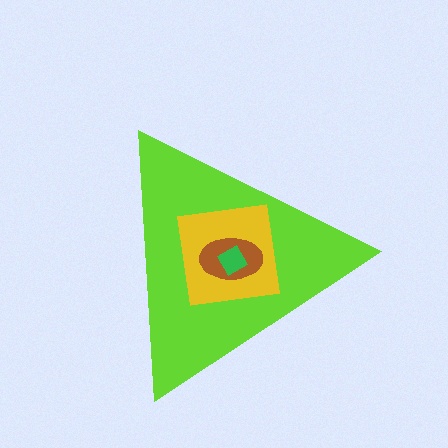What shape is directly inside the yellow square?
The brown ellipse.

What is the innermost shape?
The green diamond.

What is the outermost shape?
The lime triangle.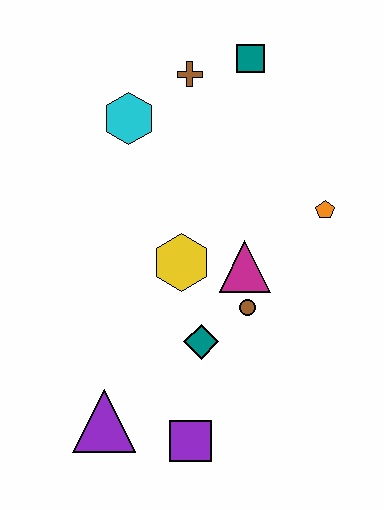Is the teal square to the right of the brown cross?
Yes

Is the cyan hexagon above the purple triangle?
Yes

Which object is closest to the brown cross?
The teal square is closest to the brown cross.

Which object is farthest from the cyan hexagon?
The purple square is farthest from the cyan hexagon.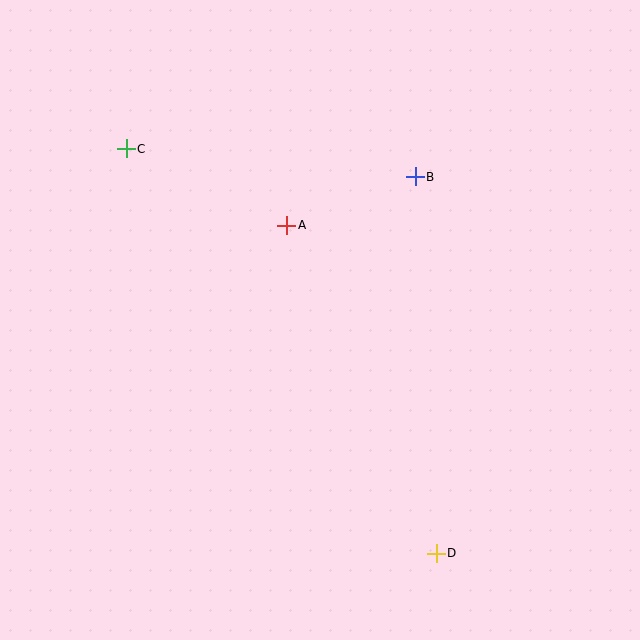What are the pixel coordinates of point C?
Point C is at (126, 149).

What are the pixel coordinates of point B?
Point B is at (415, 177).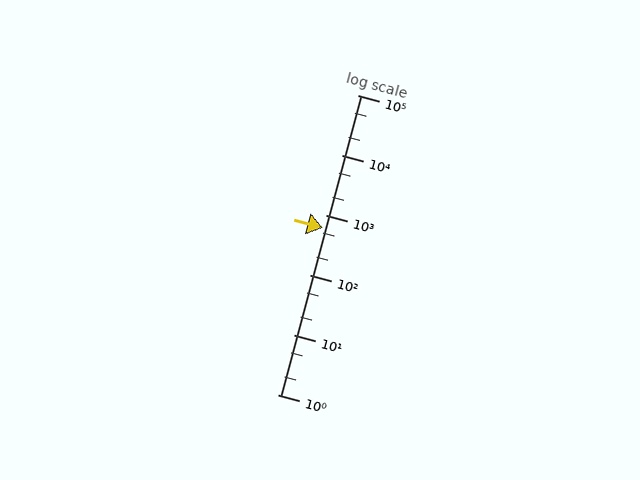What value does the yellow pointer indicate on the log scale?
The pointer indicates approximately 610.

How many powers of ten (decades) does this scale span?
The scale spans 5 decades, from 1 to 100000.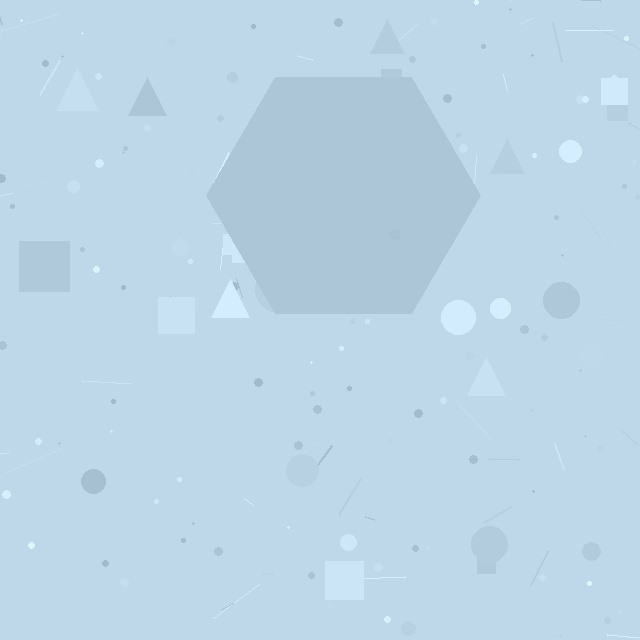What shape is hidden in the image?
A hexagon is hidden in the image.